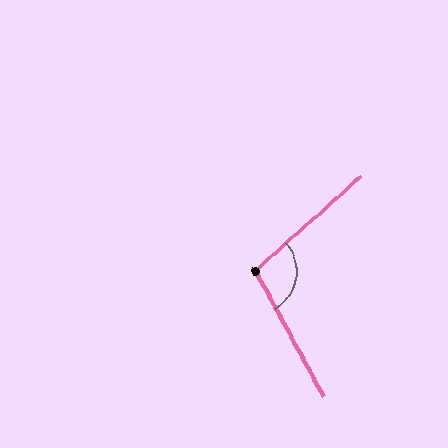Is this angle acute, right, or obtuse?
It is obtuse.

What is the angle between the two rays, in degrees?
Approximately 103 degrees.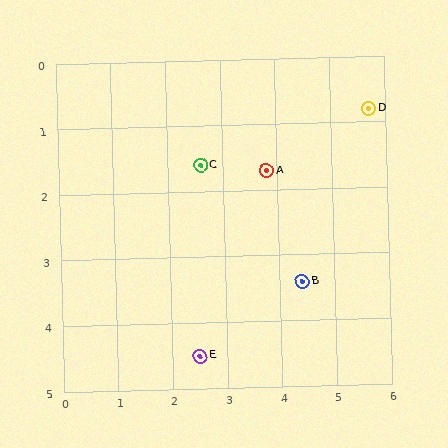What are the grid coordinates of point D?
Point D is at approximately (5.7, 0.8).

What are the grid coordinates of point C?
Point C is at approximately (2.6, 1.6).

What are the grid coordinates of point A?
Point A is at approximately (3.8, 1.7).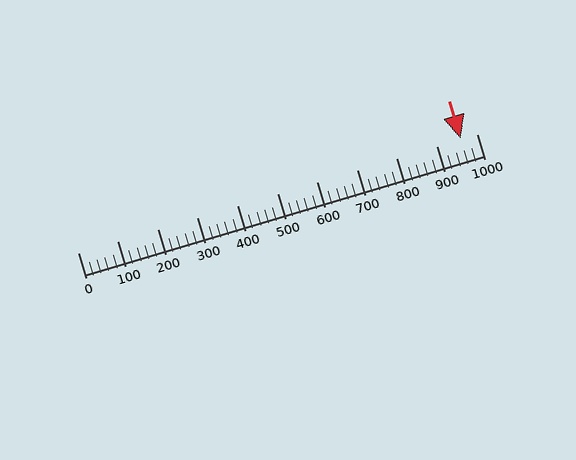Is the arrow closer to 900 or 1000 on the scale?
The arrow is closer to 1000.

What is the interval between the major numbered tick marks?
The major tick marks are spaced 100 units apart.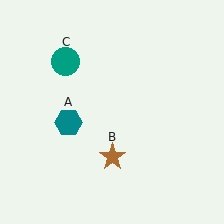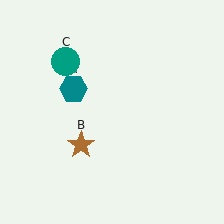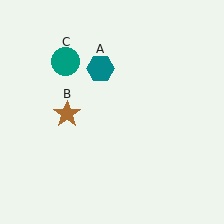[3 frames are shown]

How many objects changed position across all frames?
2 objects changed position: teal hexagon (object A), brown star (object B).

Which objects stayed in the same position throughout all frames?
Teal circle (object C) remained stationary.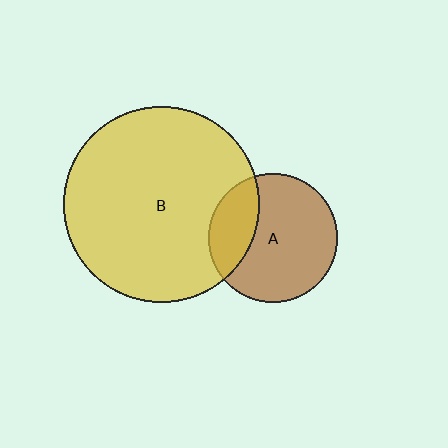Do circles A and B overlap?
Yes.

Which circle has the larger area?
Circle B (yellow).